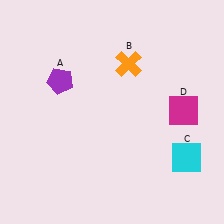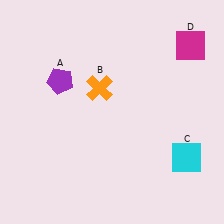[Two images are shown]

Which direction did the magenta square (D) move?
The magenta square (D) moved up.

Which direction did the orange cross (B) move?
The orange cross (B) moved left.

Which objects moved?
The objects that moved are: the orange cross (B), the magenta square (D).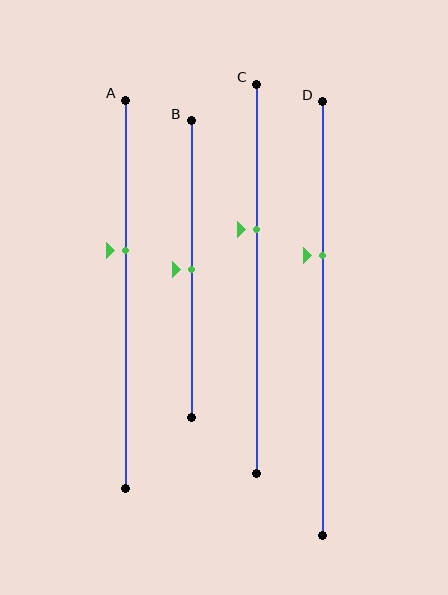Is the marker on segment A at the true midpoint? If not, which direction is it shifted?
No, the marker on segment A is shifted upward by about 11% of the segment length.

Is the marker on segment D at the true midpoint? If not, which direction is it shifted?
No, the marker on segment D is shifted upward by about 15% of the segment length.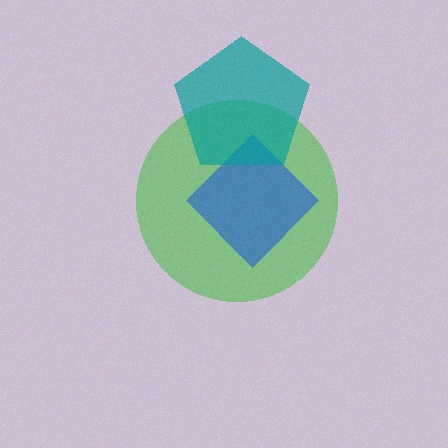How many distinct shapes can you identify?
There are 3 distinct shapes: a green circle, a blue diamond, a teal pentagon.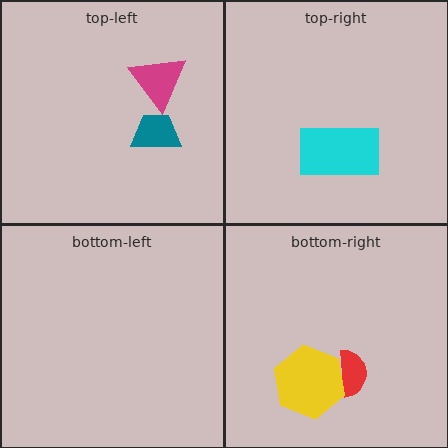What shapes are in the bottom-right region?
The red semicircle, the yellow hexagon.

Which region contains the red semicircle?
The bottom-right region.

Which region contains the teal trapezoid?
The top-left region.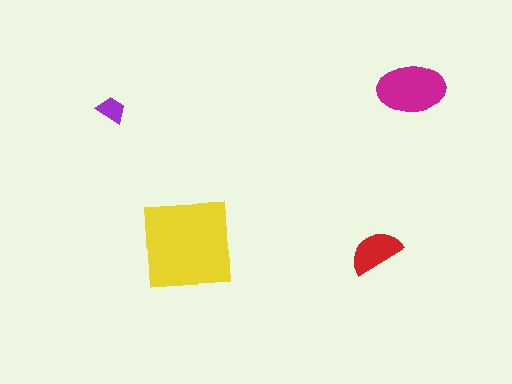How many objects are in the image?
There are 4 objects in the image.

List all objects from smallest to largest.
The purple trapezoid, the red semicircle, the magenta ellipse, the yellow square.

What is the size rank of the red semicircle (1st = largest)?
3rd.